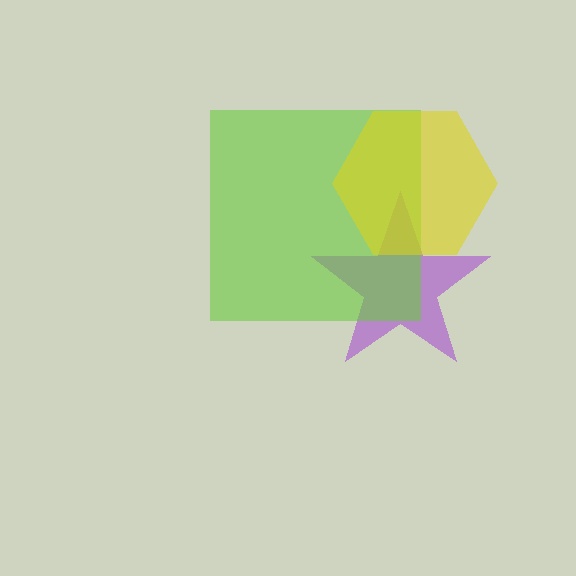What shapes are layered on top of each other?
The layered shapes are: a purple star, a lime square, a yellow hexagon.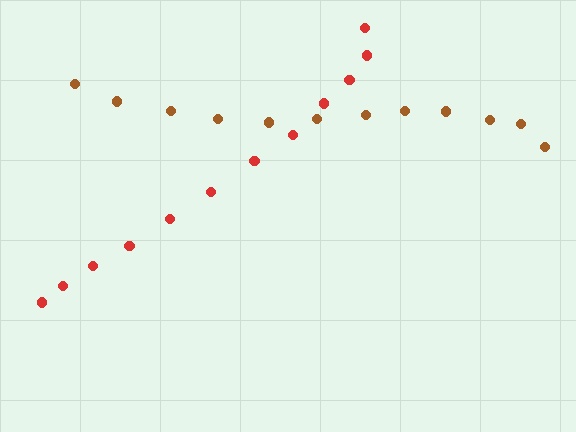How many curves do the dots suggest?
There are 2 distinct paths.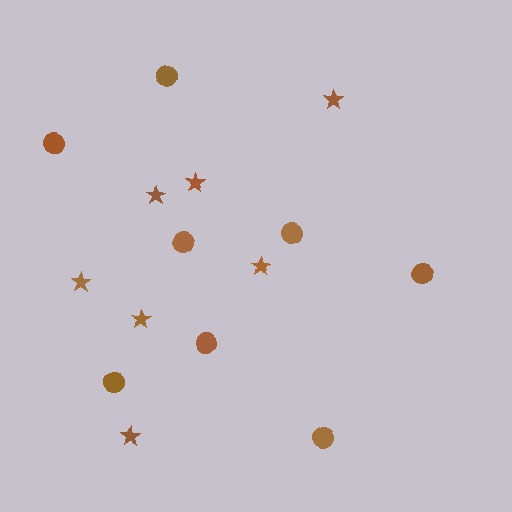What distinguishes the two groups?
There are 2 groups: one group of stars (7) and one group of circles (8).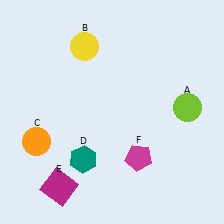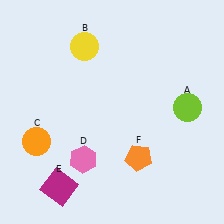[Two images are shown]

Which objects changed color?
D changed from teal to pink. F changed from magenta to orange.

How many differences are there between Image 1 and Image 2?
There are 2 differences between the two images.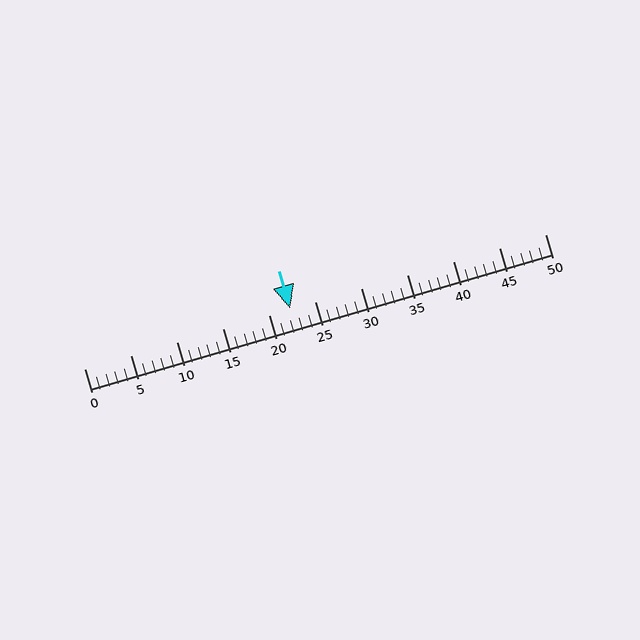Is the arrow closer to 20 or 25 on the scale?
The arrow is closer to 20.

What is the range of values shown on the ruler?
The ruler shows values from 0 to 50.